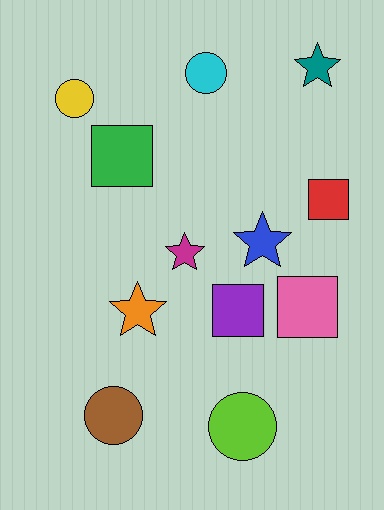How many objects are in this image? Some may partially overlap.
There are 12 objects.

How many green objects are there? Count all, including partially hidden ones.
There is 1 green object.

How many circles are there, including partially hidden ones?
There are 4 circles.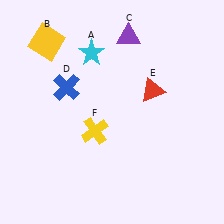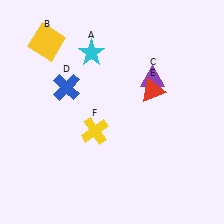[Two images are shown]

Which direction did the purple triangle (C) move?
The purple triangle (C) moved down.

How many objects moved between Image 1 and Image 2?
1 object moved between the two images.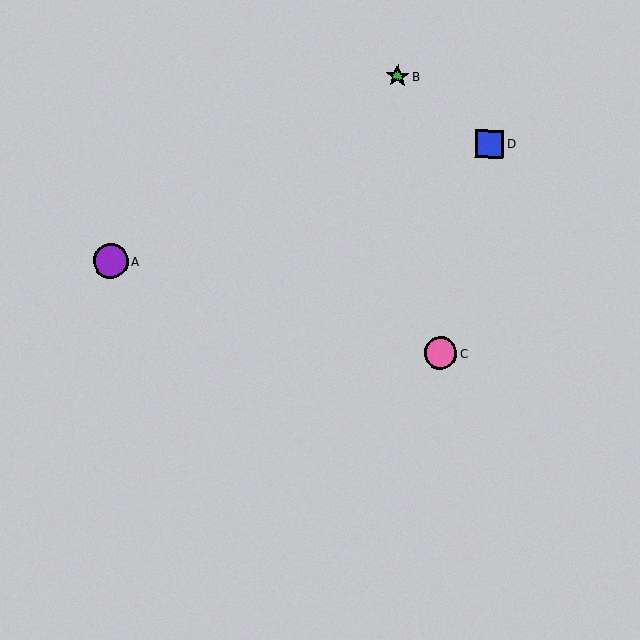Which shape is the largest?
The purple circle (labeled A) is the largest.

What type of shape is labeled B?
Shape B is a green star.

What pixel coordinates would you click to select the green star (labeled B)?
Click at (398, 76) to select the green star B.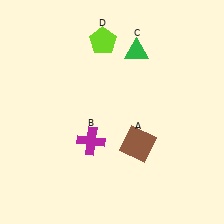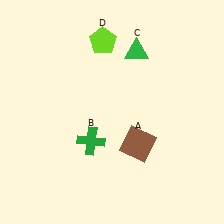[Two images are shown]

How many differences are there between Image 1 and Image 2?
There is 1 difference between the two images.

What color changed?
The cross (B) changed from magenta in Image 1 to green in Image 2.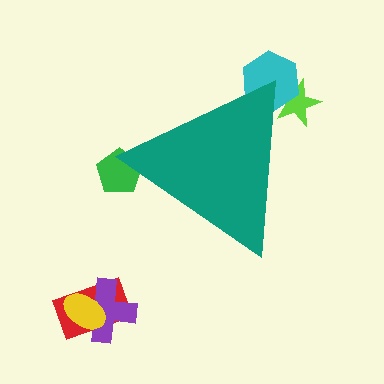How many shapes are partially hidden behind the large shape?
3 shapes are partially hidden.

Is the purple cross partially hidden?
No, the purple cross is fully visible.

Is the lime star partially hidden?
Yes, the lime star is partially hidden behind the teal triangle.